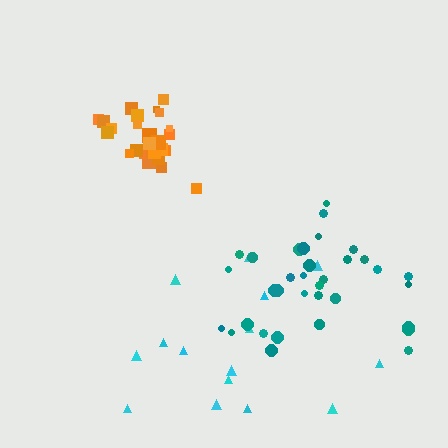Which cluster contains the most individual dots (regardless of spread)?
Teal (34).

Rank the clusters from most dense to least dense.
orange, teal, cyan.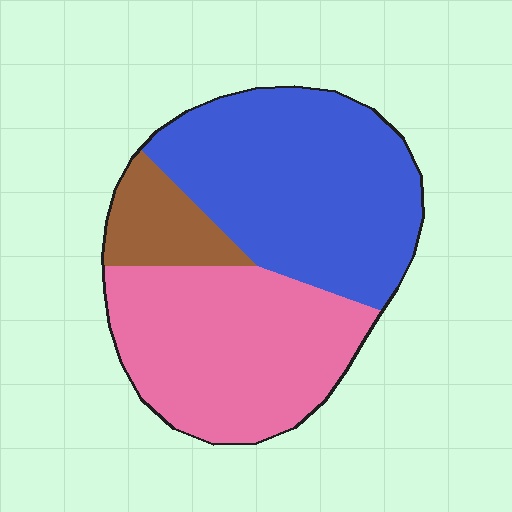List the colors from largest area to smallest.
From largest to smallest: blue, pink, brown.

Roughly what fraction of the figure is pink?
Pink covers around 40% of the figure.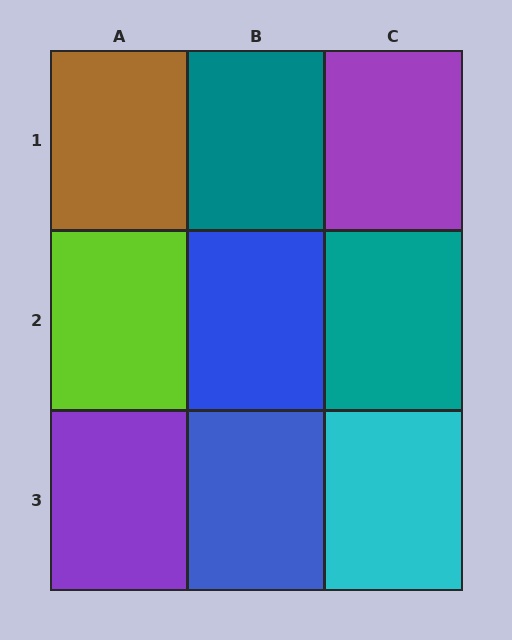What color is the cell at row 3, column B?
Blue.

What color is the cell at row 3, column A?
Purple.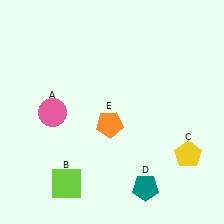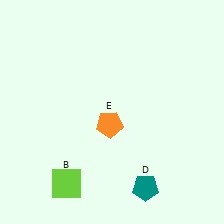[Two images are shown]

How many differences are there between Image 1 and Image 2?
There are 2 differences between the two images.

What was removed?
The pink circle (A), the yellow pentagon (C) were removed in Image 2.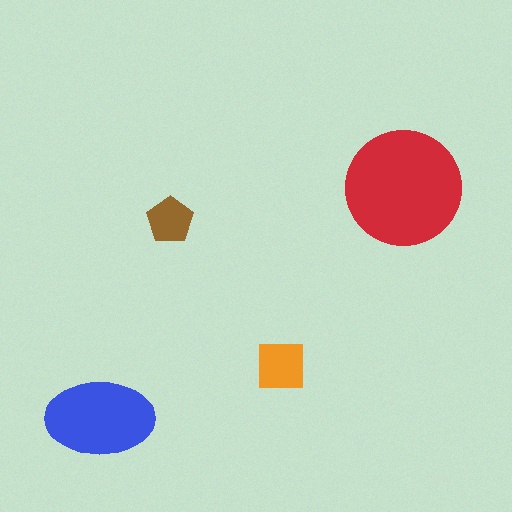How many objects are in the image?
There are 4 objects in the image.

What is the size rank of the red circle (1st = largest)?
1st.